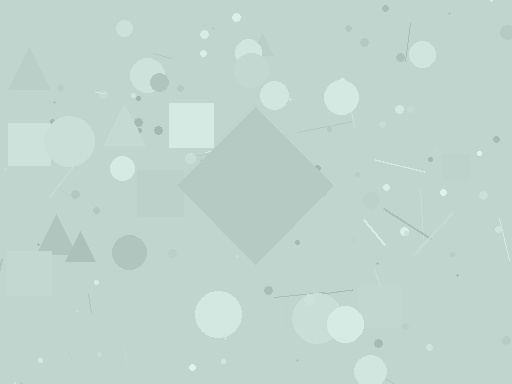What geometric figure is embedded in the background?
A diamond is embedded in the background.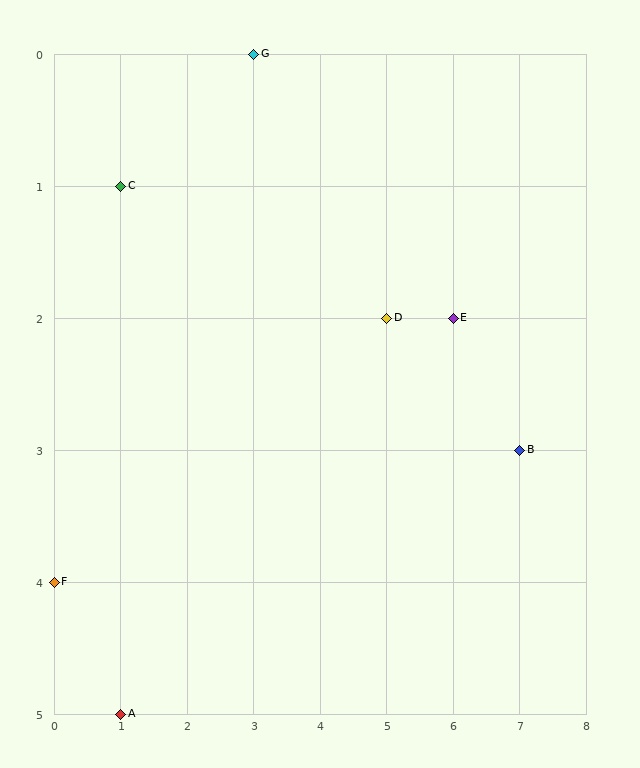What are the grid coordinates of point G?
Point G is at grid coordinates (3, 0).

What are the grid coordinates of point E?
Point E is at grid coordinates (6, 2).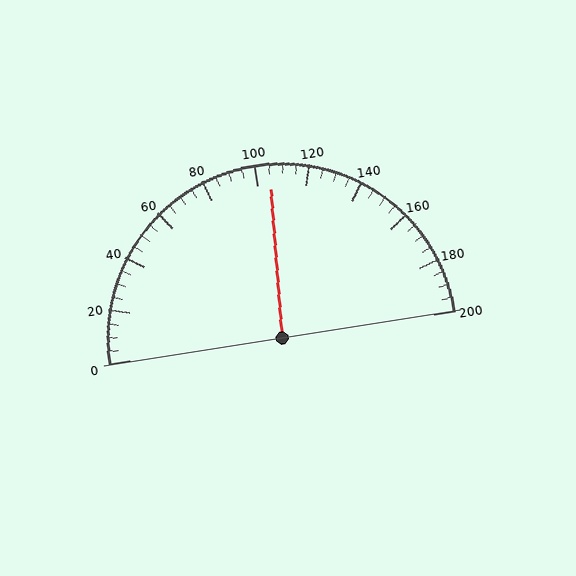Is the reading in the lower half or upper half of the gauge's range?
The reading is in the upper half of the range (0 to 200).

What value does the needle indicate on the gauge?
The needle indicates approximately 105.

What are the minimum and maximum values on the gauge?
The gauge ranges from 0 to 200.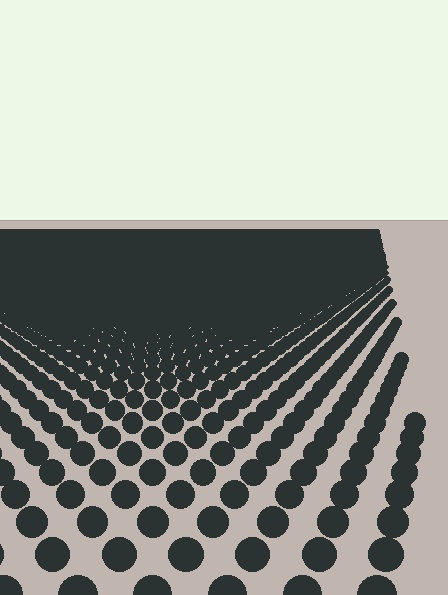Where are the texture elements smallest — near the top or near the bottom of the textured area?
Near the top.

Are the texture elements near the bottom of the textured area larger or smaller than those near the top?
Larger. Near the bottom, elements are closer to the viewer and appear at a bigger on-screen size.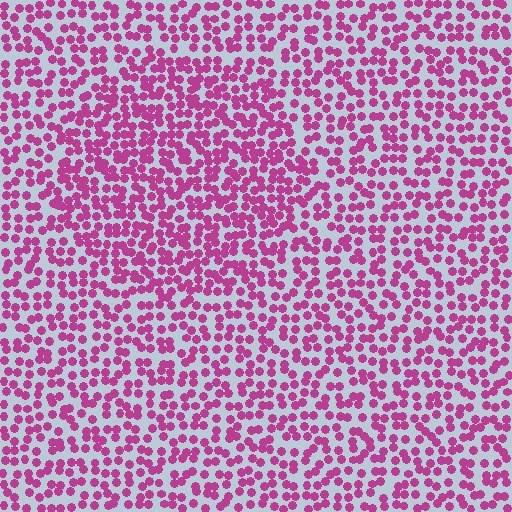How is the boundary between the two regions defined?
The boundary is defined by a change in element density (approximately 1.5x ratio). All elements are the same color, size, and shape.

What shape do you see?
I see a circle.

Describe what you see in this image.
The image contains small magenta elements arranged at two different densities. A circle-shaped region is visible where the elements are more densely packed than the surrounding area.